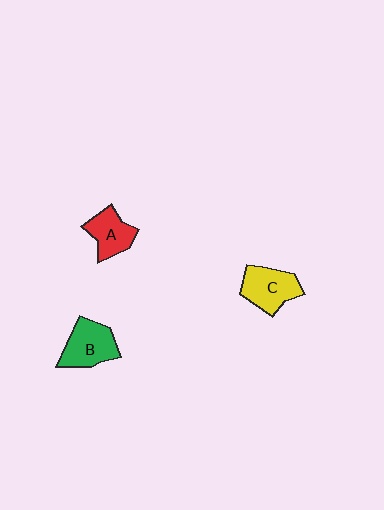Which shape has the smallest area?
Shape A (red).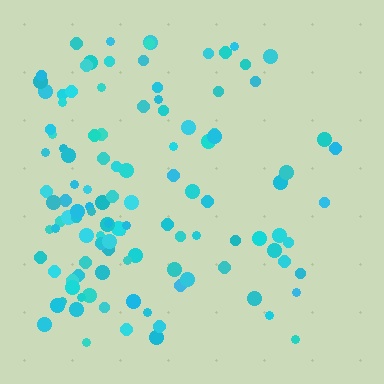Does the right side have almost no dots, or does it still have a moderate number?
Still a moderate number, just noticeably fewer than the left.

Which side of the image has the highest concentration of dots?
The left.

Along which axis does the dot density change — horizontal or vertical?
Horizontal.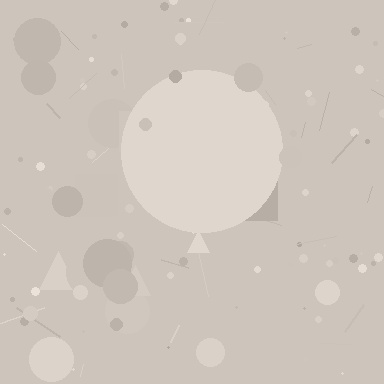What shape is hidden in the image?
A circle is hidden in the image.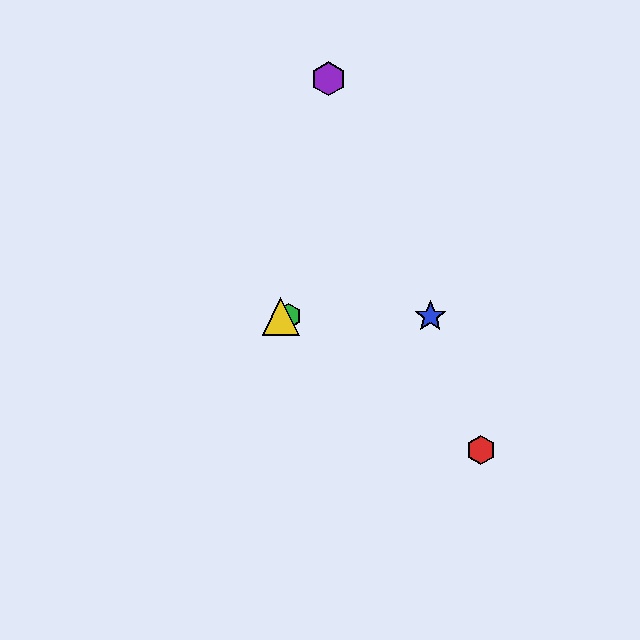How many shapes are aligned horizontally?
3 shapes (the blue star, the green hexagon, the yellow triangle) are aligned horizontally.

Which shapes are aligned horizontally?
The blue star, the green hexagon, the yellow triangle are aligned horizontally.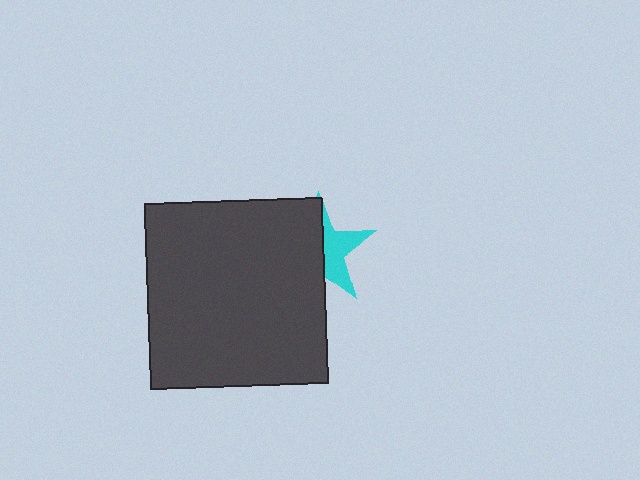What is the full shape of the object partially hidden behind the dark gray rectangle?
The partially hidden object is a cyan star.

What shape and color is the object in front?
The object in front is a dark gray rectangle.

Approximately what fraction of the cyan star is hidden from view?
Roughly 56% of the cyan star is hidden behind the dark gray rectangle.